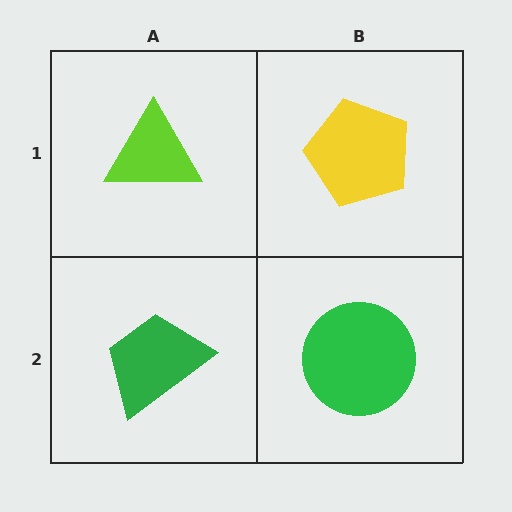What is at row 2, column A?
A green trapezoid.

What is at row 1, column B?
A yellow pentagon.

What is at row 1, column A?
A lime triangle.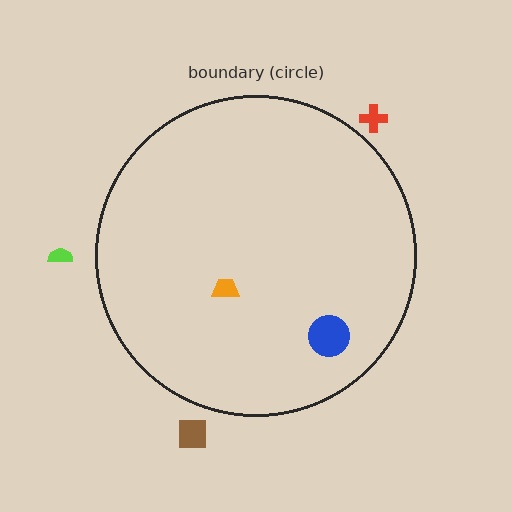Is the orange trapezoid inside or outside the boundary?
Inside.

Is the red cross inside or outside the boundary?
Outside.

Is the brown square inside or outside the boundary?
Outside.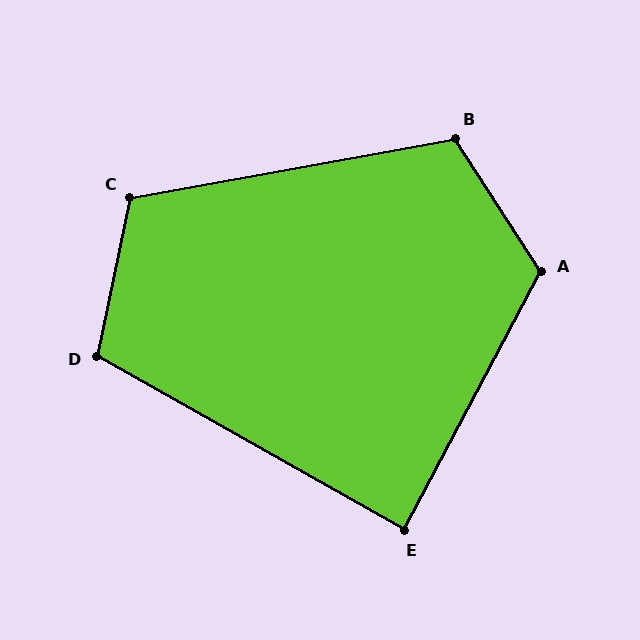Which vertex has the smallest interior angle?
E, at approximately 88 degrees.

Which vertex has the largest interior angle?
A, at approximately 119 degrees.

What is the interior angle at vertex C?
Approximately 112 degrees (obtuse).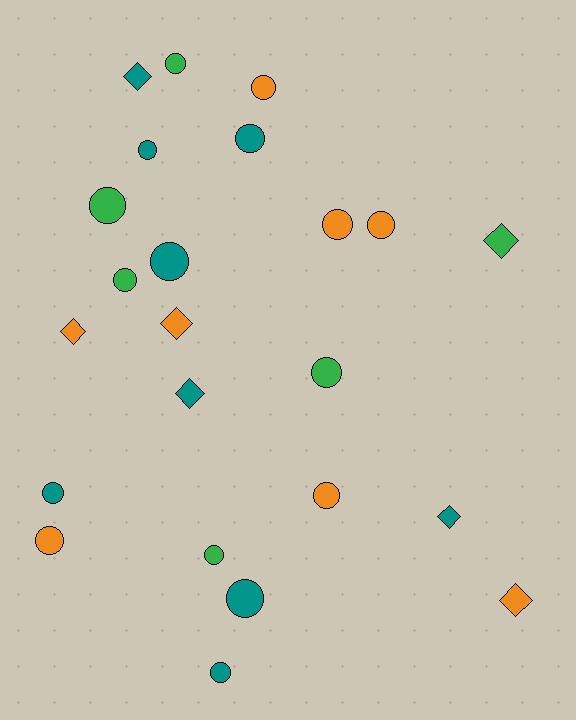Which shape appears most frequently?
Circle, with 16 objects.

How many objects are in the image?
There are 23 objects.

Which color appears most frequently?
Teal, with 9 objects.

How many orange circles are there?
There are 5 orange circles.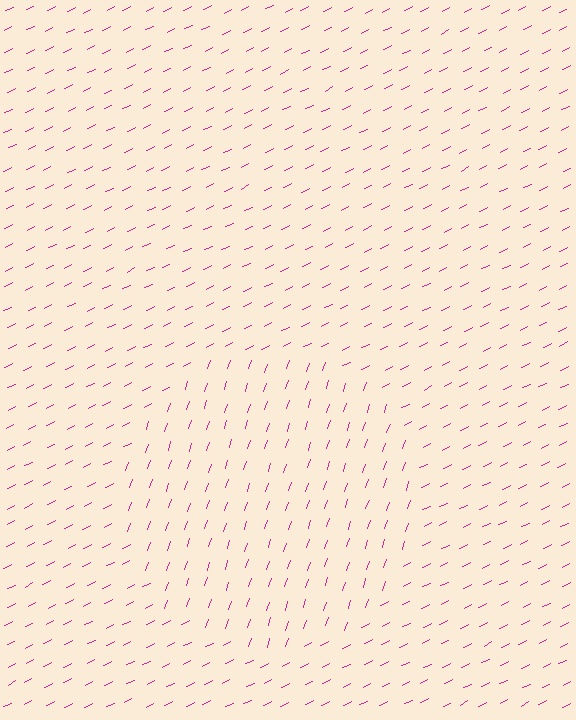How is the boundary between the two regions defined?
The boundary is defined purely by a change in line orientation (approximately 45 degrees difference). All lines are the same color and thickness.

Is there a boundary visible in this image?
Yes, there is a texture boundary formed by a change in line orientation.